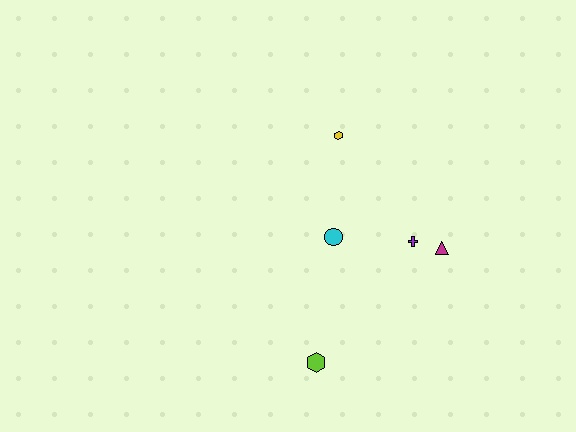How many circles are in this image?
There is 1 circle.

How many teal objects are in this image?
There are no teal objects.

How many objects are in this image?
There are 5 objects.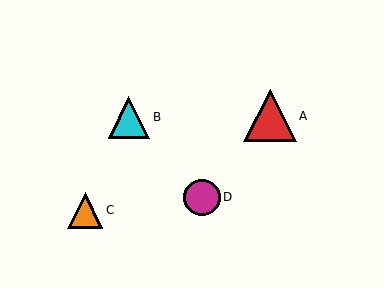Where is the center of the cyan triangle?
The center of the cyan triangle is at (129, 117).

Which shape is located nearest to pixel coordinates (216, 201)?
The magenta circle (labeled D) at (202, 197) is nearest to that location.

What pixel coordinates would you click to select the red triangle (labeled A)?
Click at (270, 116) to select the red triangle A.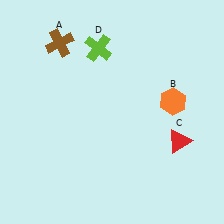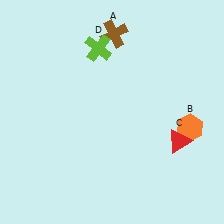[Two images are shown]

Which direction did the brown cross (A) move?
The brown cross (A) moved right.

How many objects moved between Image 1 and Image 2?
2 objects moved between the two images.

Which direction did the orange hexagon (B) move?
The orange hexagon (B) moved down.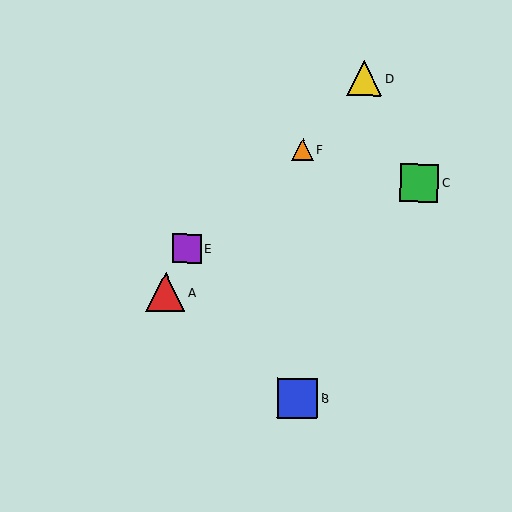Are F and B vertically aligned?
Yes, both are at x≈303.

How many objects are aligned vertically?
2 objects (B, F) are aligned vertically.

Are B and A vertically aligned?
No, B is at x≈297 and A is at x≈165.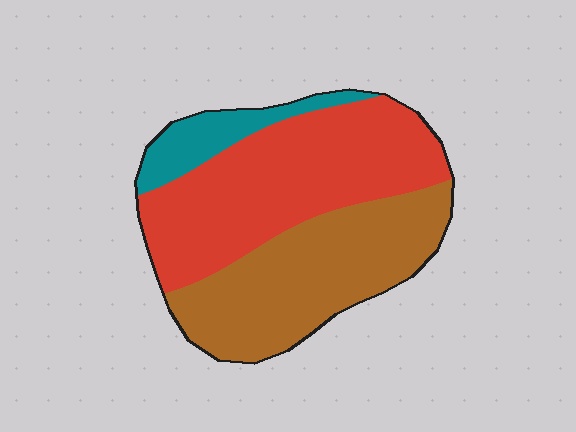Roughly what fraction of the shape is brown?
Brown covers around 40% of the shape.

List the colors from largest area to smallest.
From largest to smallest: red, brown, teal.